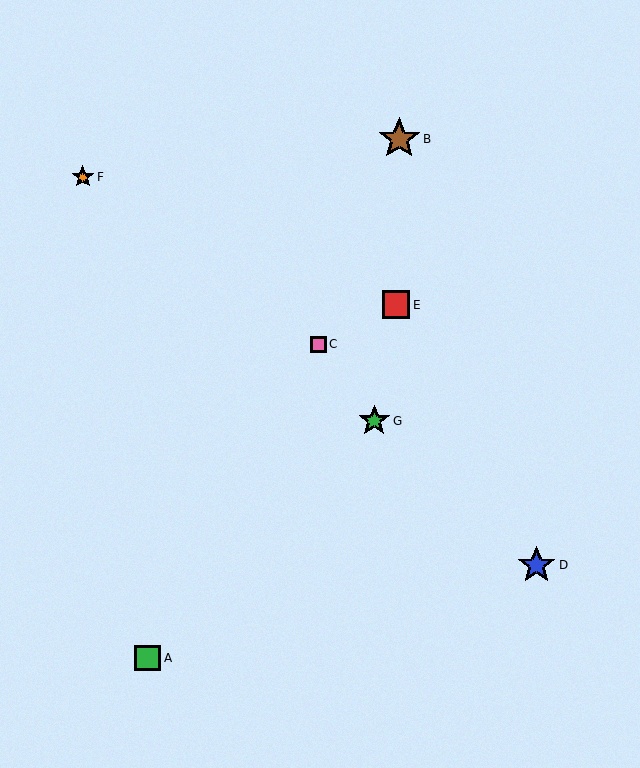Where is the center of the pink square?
The center of the pink square is at (318, 344).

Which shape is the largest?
The brown star (labeled B) is the largest.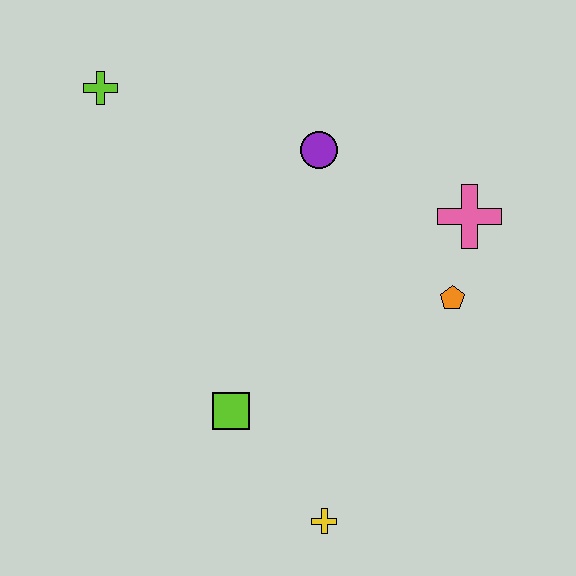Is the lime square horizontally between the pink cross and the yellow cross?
No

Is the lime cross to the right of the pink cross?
No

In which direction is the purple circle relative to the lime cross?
The purple circle is to the right of the lime cross.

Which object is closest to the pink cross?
The orange pentagon is closest to the pink cross.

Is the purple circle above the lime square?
Yes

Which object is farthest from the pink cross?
The lime cross is farthest from the pink cross.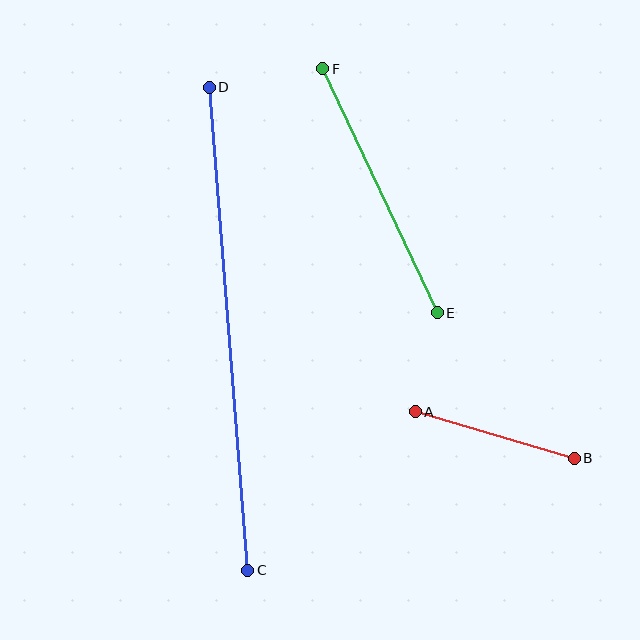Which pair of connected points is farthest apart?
Points C and D are farthest apart.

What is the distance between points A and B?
The distance is approximately 166 pixels.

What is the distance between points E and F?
The distance is approximately 269 pixels.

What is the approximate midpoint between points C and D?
The midpoint is at approximately (229, 329) pixels.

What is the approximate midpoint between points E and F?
The midpoint is at approximately (380, 191) pixels.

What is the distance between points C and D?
The distance is approximately 485 pixels.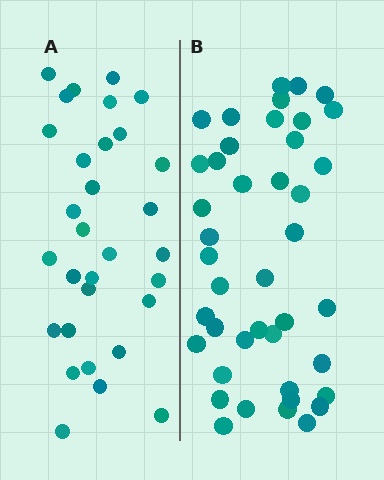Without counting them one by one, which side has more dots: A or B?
Region B (the right region) has more dots.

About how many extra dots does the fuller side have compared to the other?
Region B has roughly 12 or so more dots than region A.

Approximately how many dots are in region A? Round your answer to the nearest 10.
About 30 dots. (The exact count is 31, which rounds to 30.)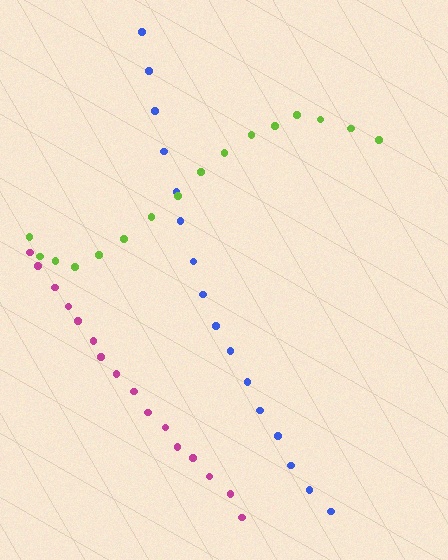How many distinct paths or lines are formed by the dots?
There are 3 distinct paths.